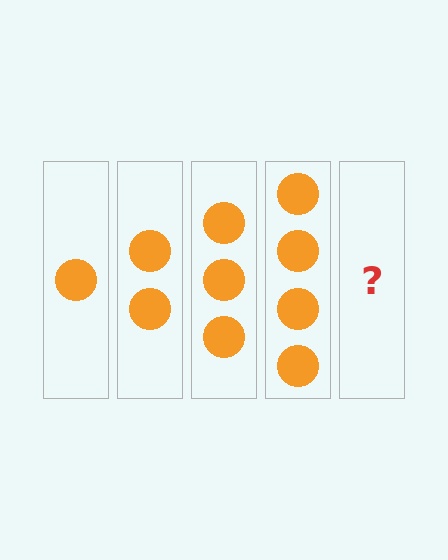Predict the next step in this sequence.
The next step is 5 circles.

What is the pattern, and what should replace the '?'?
The pattern is that each step adds one more circle. The '?' should be 5 circles.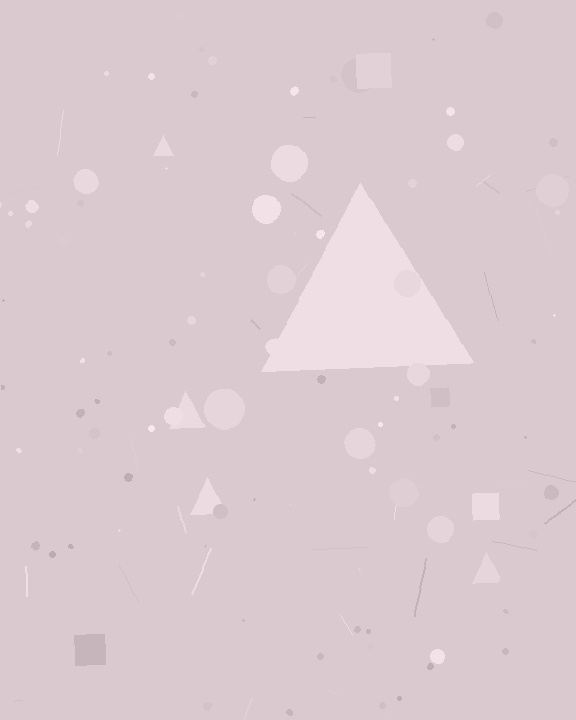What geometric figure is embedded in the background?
A triangle is embedded in the background.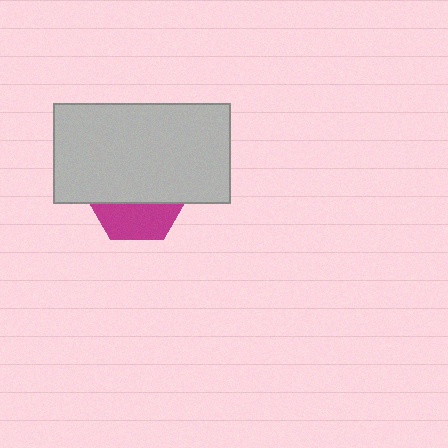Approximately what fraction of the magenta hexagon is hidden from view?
Roughly 63% of the magenta hexagon is hidden behind the light gray rectangle.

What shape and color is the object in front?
The object in front is a light gray rectangle.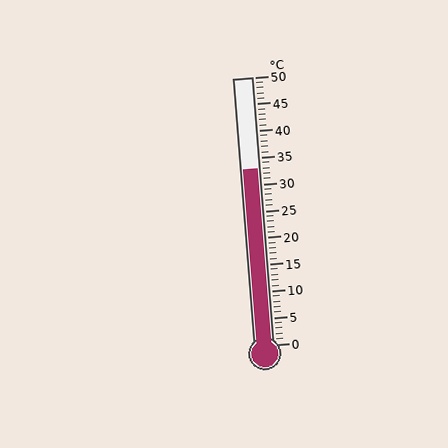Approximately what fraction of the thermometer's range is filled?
The thermometer is filled to approximately 65% of its range.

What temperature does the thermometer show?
The thermometer shows approximately 33°C.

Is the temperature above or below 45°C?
The temperature is below 45°C.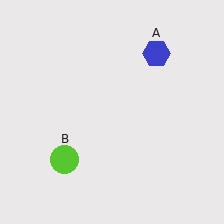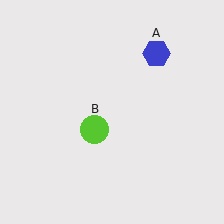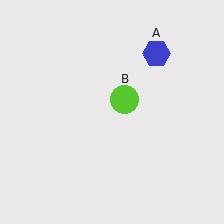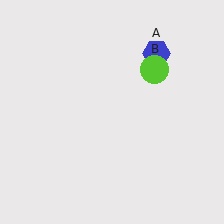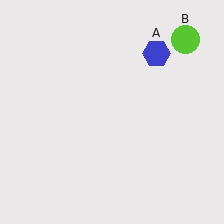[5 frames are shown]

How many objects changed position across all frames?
1 object changed position: lime circle (object B).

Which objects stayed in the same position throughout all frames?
Blue hexagon (object A) remained stationary.